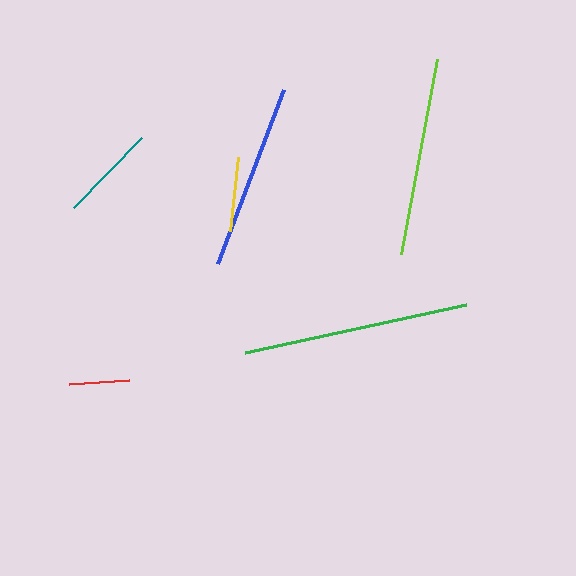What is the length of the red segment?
The red segment is approximately 60 pixels long.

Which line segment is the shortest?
The red line is the shortest at approximately 60 pixels.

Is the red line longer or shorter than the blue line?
The blue line is longer than the red line.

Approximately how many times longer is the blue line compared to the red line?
The blue line is approximately 3.1 times the length of the red line.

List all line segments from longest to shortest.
From longest to shortest: green, lime, blue, teal, yellow, red.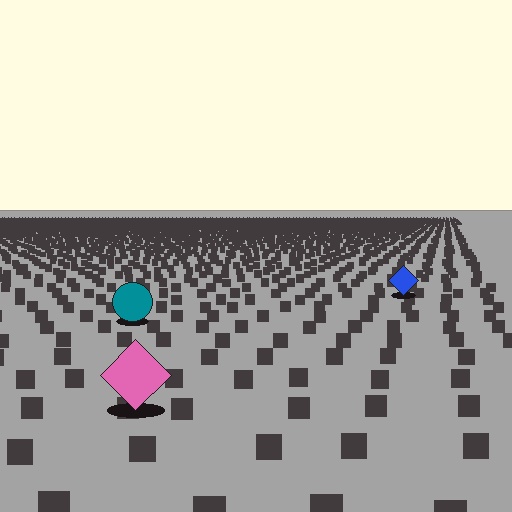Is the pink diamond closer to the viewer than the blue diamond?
Yes. The pink diamond is closer — you can tell from the texture gradient: the ground texture is coarser near it.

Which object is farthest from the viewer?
The blue diamond is farthest from the viewer. It appears smaller and the ground texture around it is denser.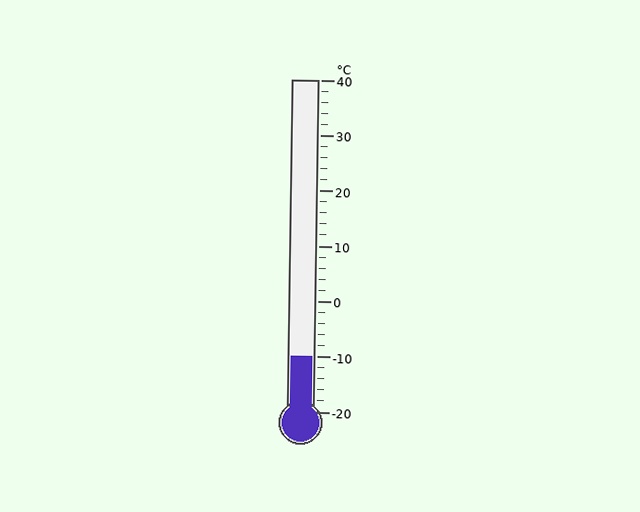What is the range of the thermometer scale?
The thermometer scale ranges from -20°C to 40°C.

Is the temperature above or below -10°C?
The temperature is at -10°C.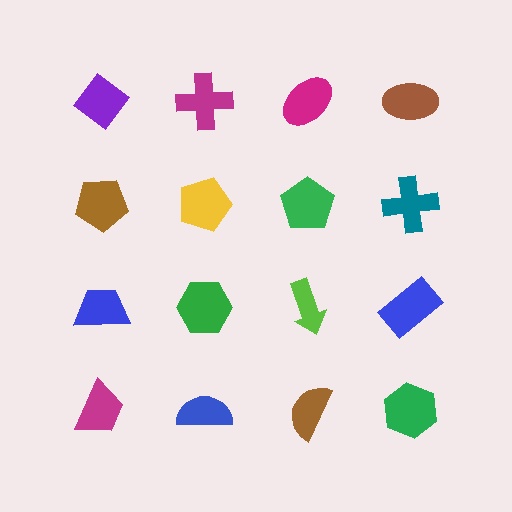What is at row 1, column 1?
A purple diamond.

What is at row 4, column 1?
A magenta trapezoid.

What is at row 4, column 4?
A green hexagon.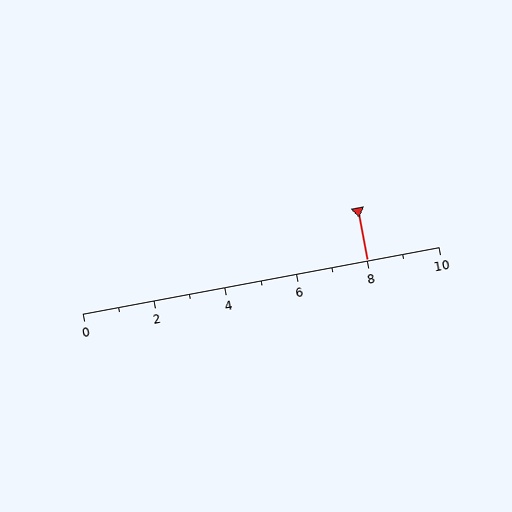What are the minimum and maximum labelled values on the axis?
The axis runs from 0 to 10.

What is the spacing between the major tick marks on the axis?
The major ticks are spaced 2 apart.